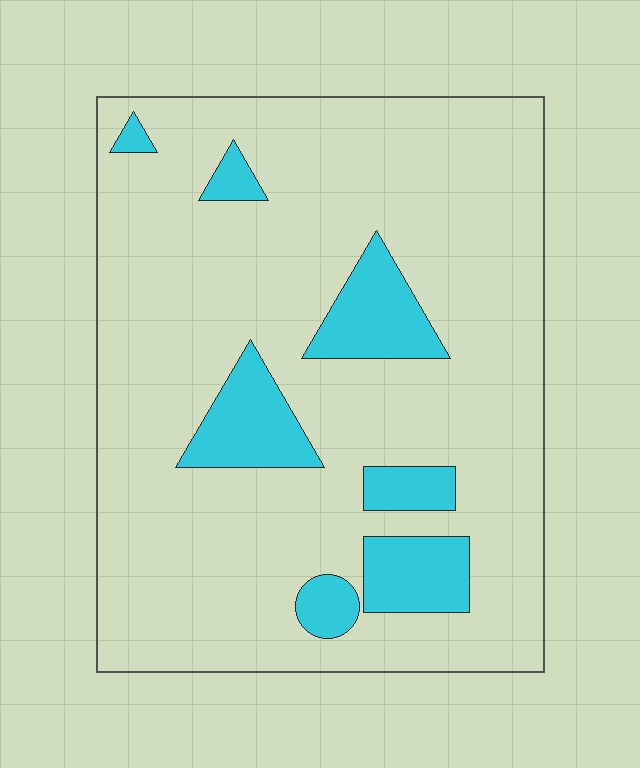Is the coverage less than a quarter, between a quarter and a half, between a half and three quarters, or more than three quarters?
Less than a quarter.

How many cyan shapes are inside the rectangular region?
7.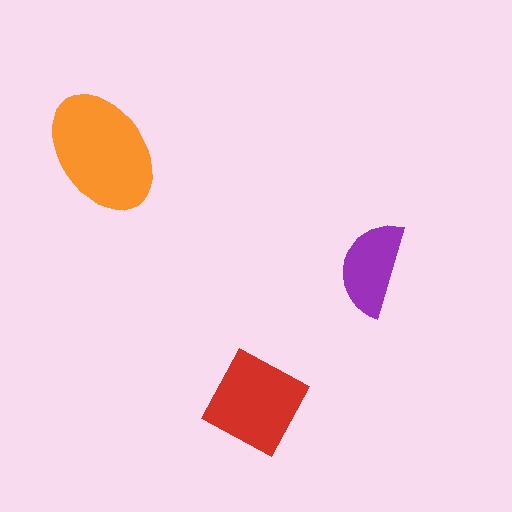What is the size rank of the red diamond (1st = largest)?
2nd.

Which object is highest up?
The orange ellipse is topmost.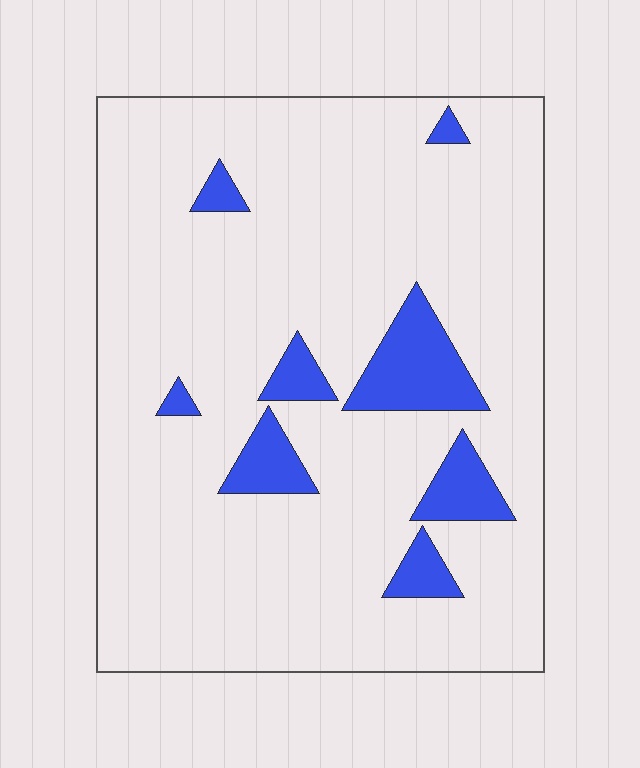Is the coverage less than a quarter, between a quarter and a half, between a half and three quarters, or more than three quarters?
Less than a quarter.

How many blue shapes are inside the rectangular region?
8.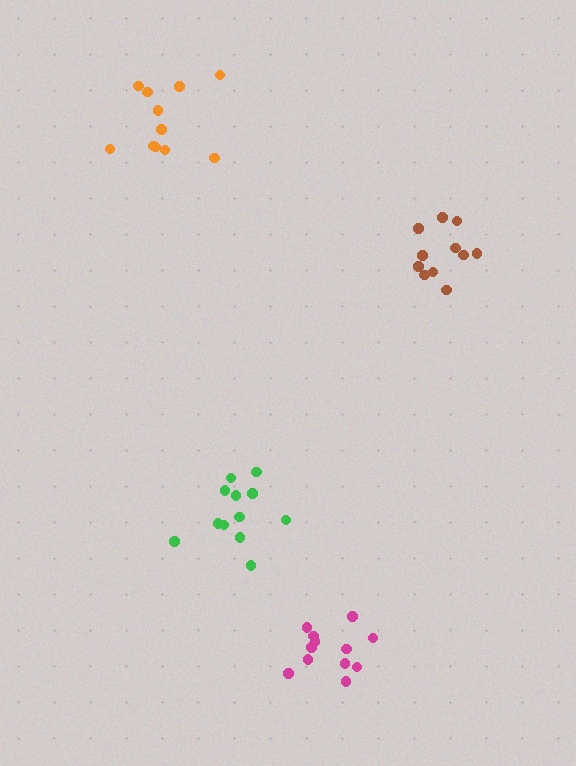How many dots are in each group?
Group 1: 11 dots, Group 2: 12 dots, Group 3: 11 dots, Group 4: 12 dots (46 total).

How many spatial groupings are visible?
There are 4 spatial groupings.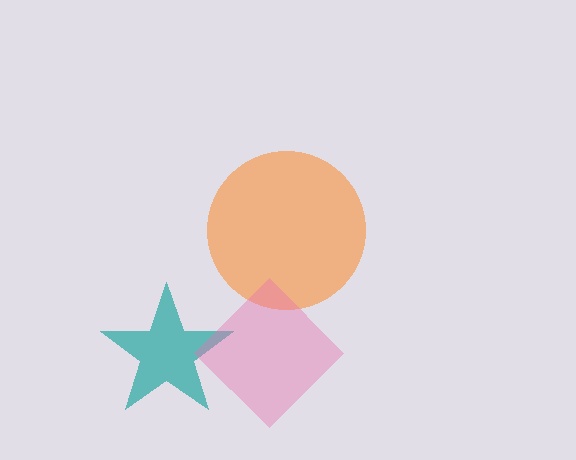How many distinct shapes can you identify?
There are 3 distinct shapes: an orange circle, a teal star, a pink diamond.